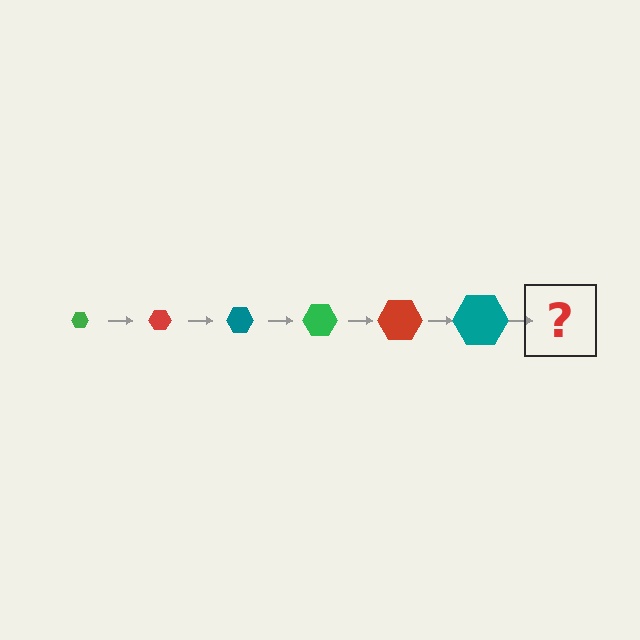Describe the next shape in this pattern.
It should be a green hexagon, larger than the previous one.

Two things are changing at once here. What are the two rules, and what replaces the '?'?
The two rules are that the hexagon grows larger each step and the color cycles through green, red, and teal. The '?' should be a green hexagon, larger than the previous one.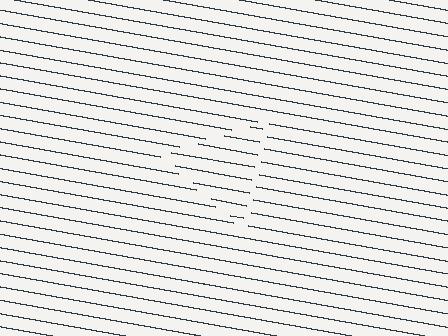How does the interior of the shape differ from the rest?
The interior of the shape contains the same grating, shifted by half a period — the contour is defined by the phase discontinuity where line-ends from the inner and outer gratings abut.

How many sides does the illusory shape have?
3 sides — the line-ends trace a triangle.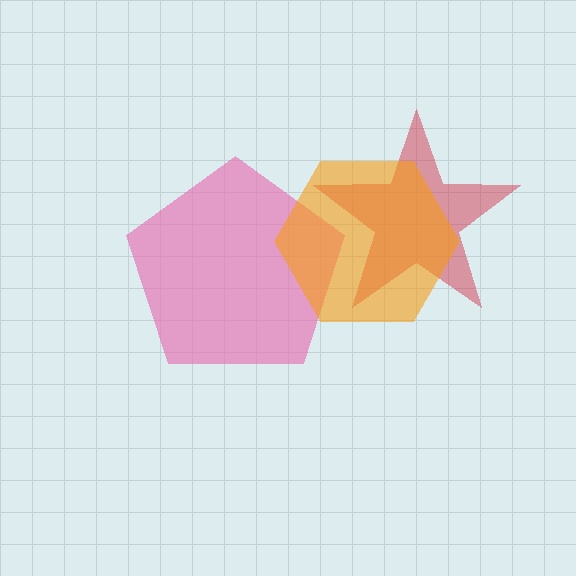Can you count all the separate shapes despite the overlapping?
Yes, there are 3 separate shapes.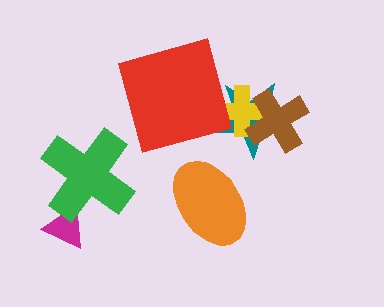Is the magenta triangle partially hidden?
Yes, it is partially covered by another shape.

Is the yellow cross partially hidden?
Yes, it is partially covered by another shape.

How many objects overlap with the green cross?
1 object overlaps with the green cross.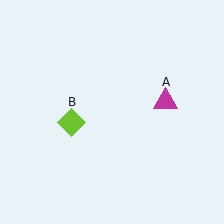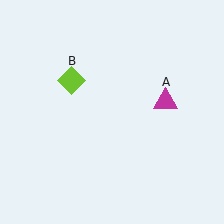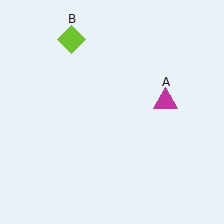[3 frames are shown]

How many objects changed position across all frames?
1 object changed position: lime diamond (object B).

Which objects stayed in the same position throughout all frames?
Magenta triangle (object A) remained stationary.